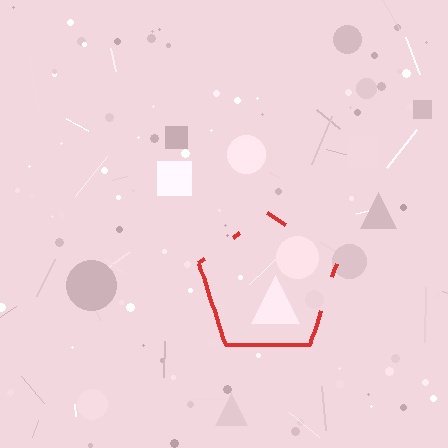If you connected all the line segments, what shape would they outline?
They would outline a pentagon.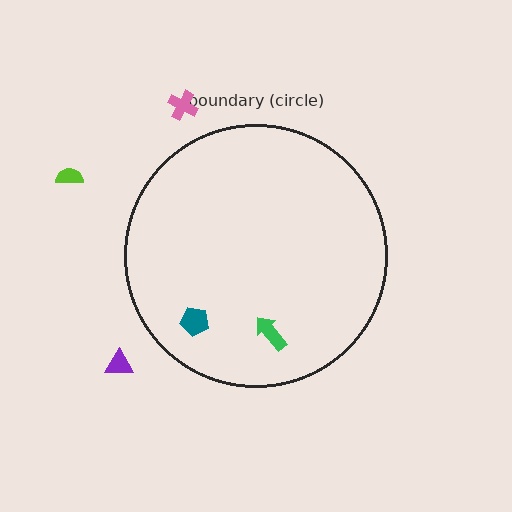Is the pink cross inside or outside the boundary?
Outside.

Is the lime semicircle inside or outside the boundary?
Outside.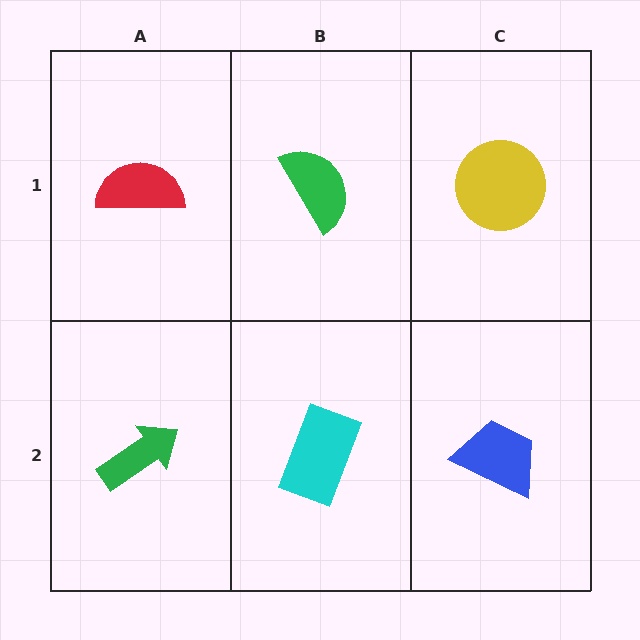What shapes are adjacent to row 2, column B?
A green semicircle (row 1, column B), a green arrow (row 2, column A), a blue trapezoid (row 2, column C).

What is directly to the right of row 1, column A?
A green semicircle.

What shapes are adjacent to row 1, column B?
A cyan rectangle (row 2, column B), a red semicircle (row 1, column A), a yellow circle (row 1, column C).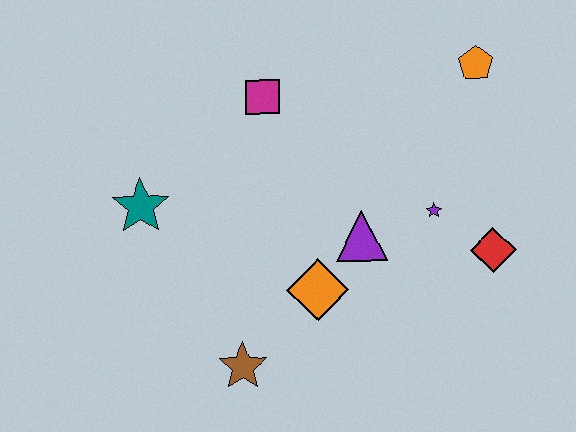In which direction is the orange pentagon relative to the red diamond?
The orange pentagon is above the red diamond.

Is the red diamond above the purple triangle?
No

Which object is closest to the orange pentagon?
The purple star is closest to the orange pentagon.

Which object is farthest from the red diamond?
The teal star is farthest from the red diamond.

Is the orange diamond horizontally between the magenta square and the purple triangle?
Yes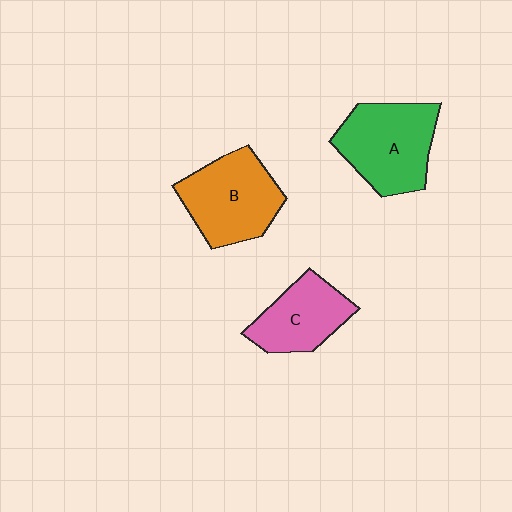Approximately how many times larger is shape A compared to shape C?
Approximately 1.3 times.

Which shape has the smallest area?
Shape C (pink).